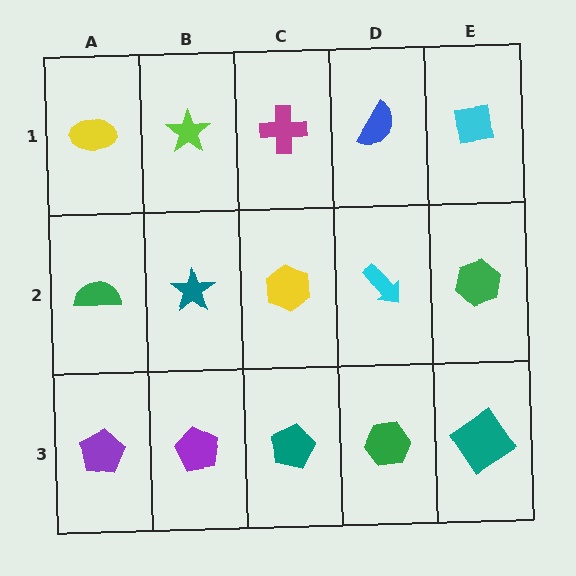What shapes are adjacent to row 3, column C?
A yellow hexagon (row 2, column C), a purple pentagon (row 3, column B), a green hexagon (row 3, column D).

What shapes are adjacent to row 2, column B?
A lime star (row 1, column B), a purple pentagon (row 3, column B), a green semicircle (row 2, column A), a yellow hexagon (row 2, column C).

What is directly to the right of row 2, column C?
A cyan arrow.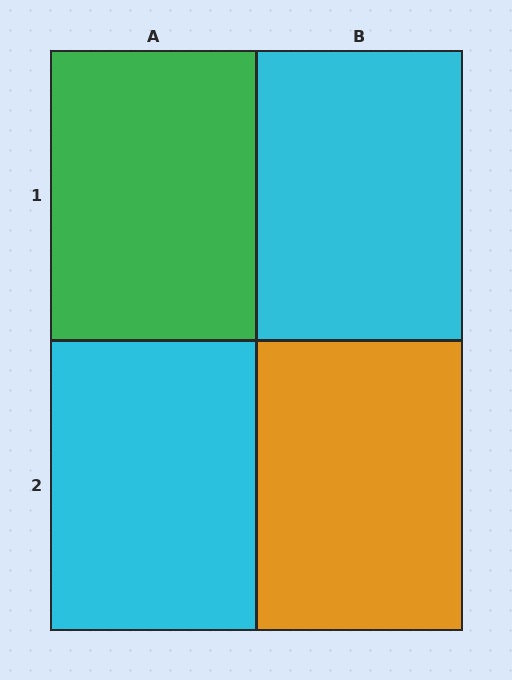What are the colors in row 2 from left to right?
Cyan, orange.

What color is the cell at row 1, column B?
Cyan.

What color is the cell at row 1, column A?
Green.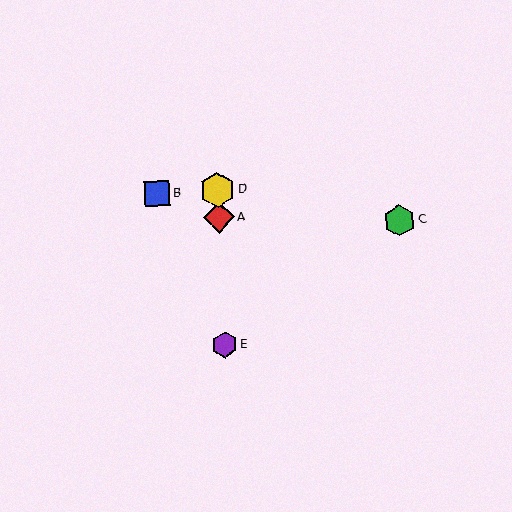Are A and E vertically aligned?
Yes, both are at x≈219.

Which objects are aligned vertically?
Objects A, D, E are aligned vertically.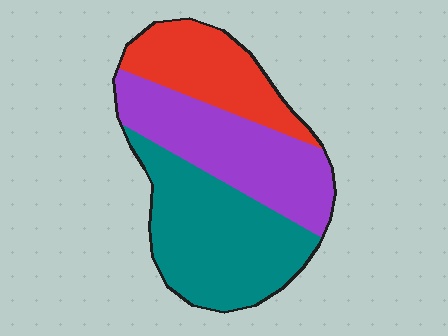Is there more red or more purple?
Purple.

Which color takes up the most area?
Teal, at roughly 40%.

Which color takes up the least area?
Red, at roughly 25%.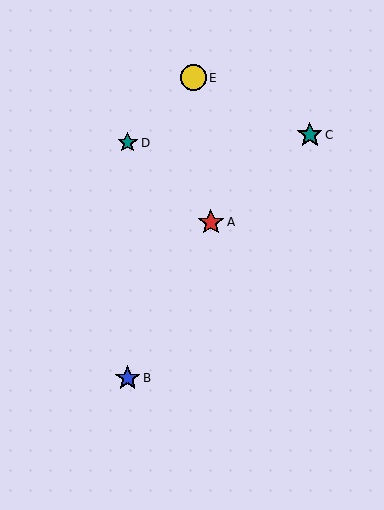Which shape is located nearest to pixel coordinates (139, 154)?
The teal star (labeled D) at (128, 143) is nearest to that location.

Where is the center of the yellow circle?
The center of the yellow circle is at (193, 78).